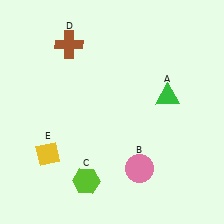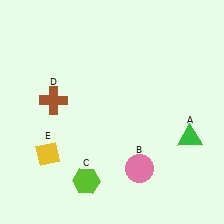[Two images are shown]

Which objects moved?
The objects that moved are: the green triangle (A), the brown cross (D).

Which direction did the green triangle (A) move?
The green triangle (A) moved down.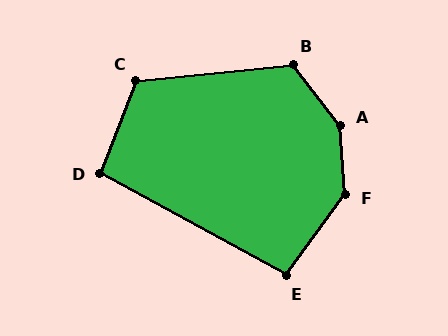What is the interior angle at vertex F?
Approximately 140 degrees (obtuse).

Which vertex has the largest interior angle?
A, at approximately 146 degrees.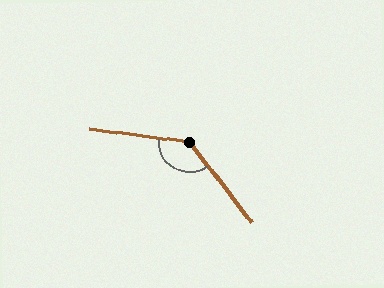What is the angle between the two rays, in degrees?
Approximately 135 degrees.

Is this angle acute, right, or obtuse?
It is obtuse.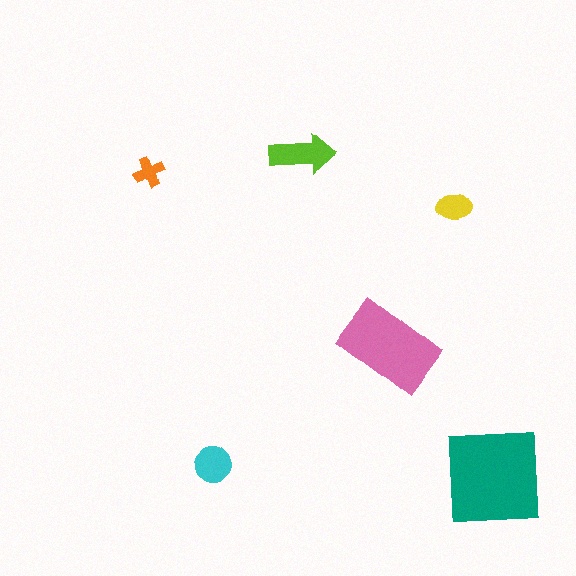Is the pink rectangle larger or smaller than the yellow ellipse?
Larger.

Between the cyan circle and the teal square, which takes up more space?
The teal square.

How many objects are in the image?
There are 6 objects in the image.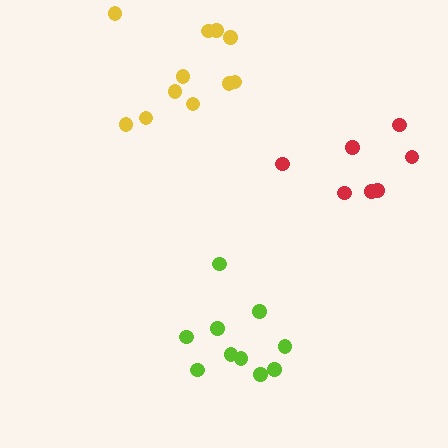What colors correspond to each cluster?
The clusters are colored: lime, yellow, red.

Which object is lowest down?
The lime cluster is bottommost.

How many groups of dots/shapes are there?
There are 3 groups.